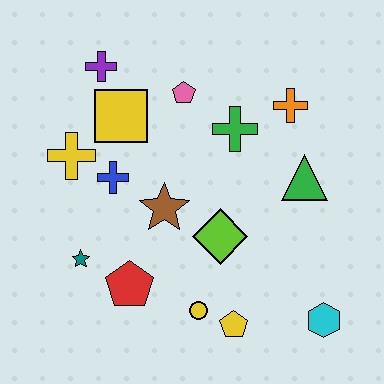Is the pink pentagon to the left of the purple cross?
No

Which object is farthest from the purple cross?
The cyan hexagon is farthest from the purple cross.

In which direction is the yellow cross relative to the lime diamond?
The yellow cross is to the left of the lime diamond.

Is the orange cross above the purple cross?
No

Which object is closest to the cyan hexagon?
The yellow pentagon is closest to the cyan hexagon.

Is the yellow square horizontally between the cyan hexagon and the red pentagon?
No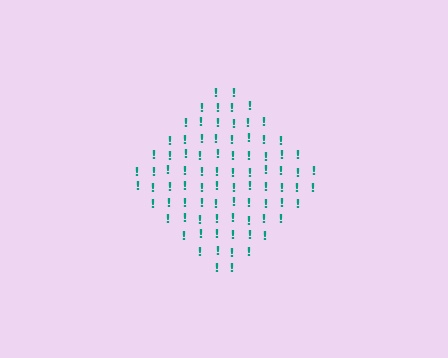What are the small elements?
The small elements are exclamation marks.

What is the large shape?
The large shape is a diamond.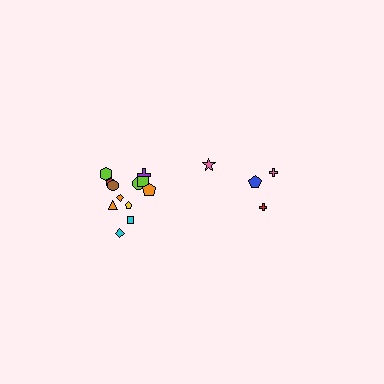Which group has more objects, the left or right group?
The left group.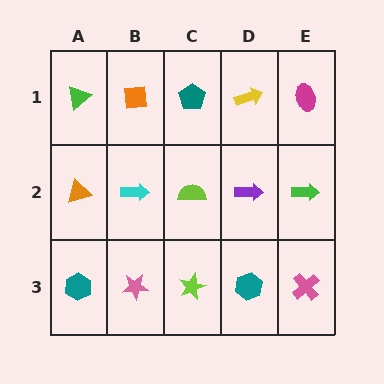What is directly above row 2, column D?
A yellow arrow.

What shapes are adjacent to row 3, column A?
An orange triangle (row 2, column A), a pink star (row 3, column B).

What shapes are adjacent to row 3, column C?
A lime semicircle (row 2, column C), a pink star (row 3, column B), a teal hexagon (row 3, column D).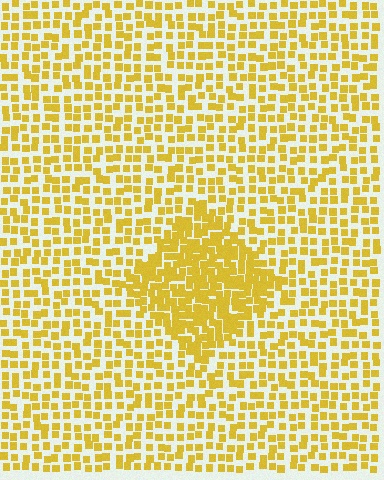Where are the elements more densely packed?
The elements are more densely packed inside the diamond boundary.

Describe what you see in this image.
The image contains small yellow elements arranged at two different densities. A diamond-shaped region is visible where the elements are more densely packed than the surrounding area.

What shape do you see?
I see a diamond.